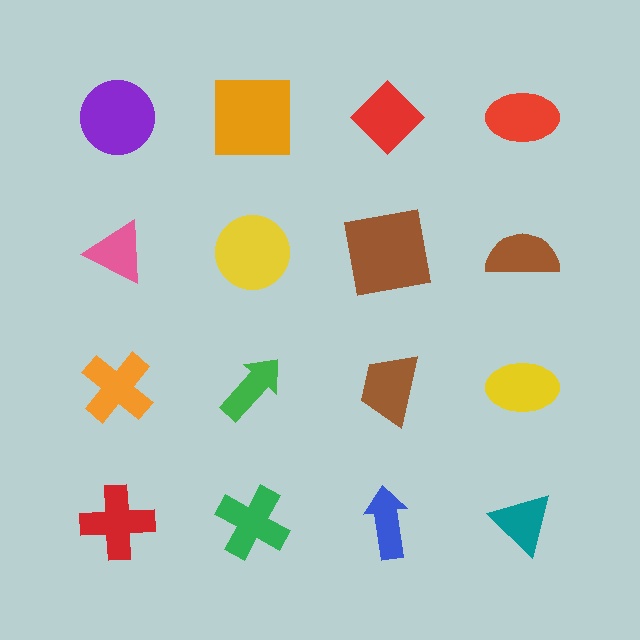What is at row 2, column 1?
A pink triangle.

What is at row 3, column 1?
An orange cross.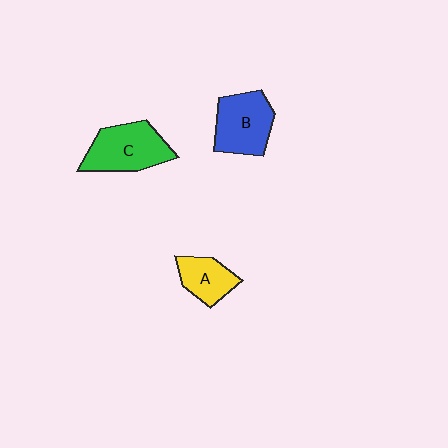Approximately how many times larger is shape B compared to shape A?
Approximately 1.5 times.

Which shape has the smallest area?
Shape A (yellow).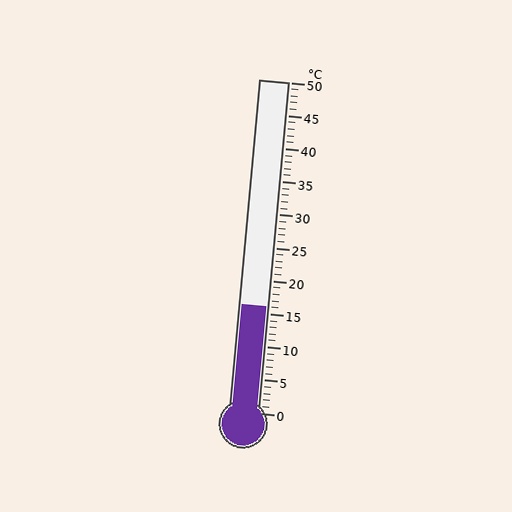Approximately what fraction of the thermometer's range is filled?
The thermometer is filled to approximately 30% of its range.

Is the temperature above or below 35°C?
The temperature is below 35°C.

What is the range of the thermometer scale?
The thermometer scale ranges from 0°C to 50°C.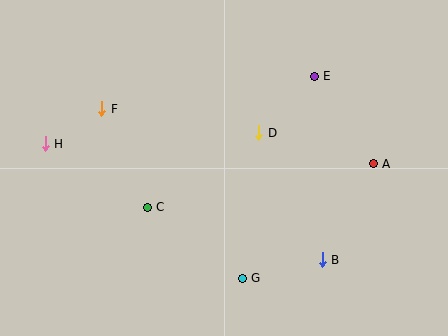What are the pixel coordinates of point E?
Point E is at (314, 76).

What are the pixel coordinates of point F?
Point F is at (102, 109).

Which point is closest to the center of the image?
Point D at (259, 133) is closest to the center.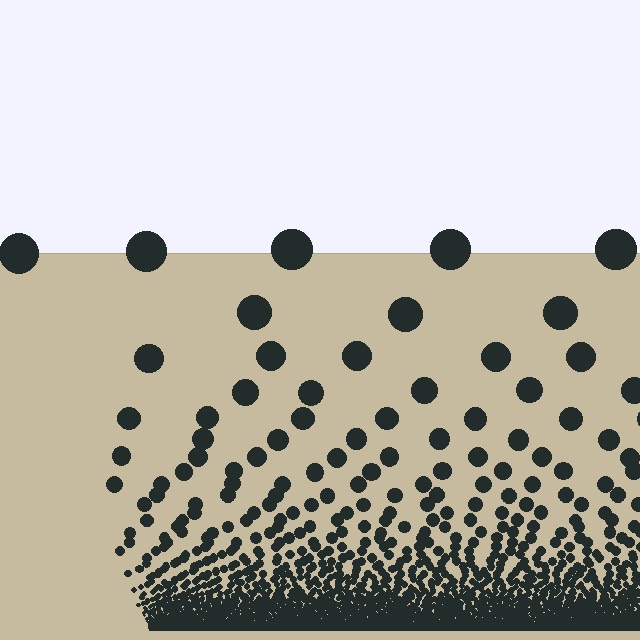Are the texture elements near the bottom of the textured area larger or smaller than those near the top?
Smaller. The gradient is inverted — elements near the bottom are smaller and denser.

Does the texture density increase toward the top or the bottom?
Density increases toward the bottom.